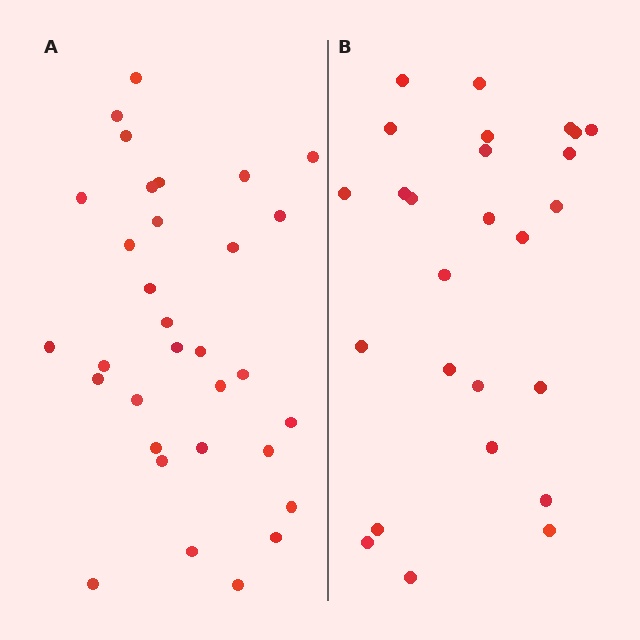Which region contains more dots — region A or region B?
Region A (the left region) has more dots.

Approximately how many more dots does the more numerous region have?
Region A has about 6 more dots than region B.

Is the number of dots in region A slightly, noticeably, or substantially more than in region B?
Region A has only slightly more — the two regions are fairly close. The ratio is roughly 1.2 to 1.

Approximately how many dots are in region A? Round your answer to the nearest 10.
About 30 dots. (The exact count is 32, which rounds to 30.)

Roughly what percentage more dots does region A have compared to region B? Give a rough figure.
About 25% more.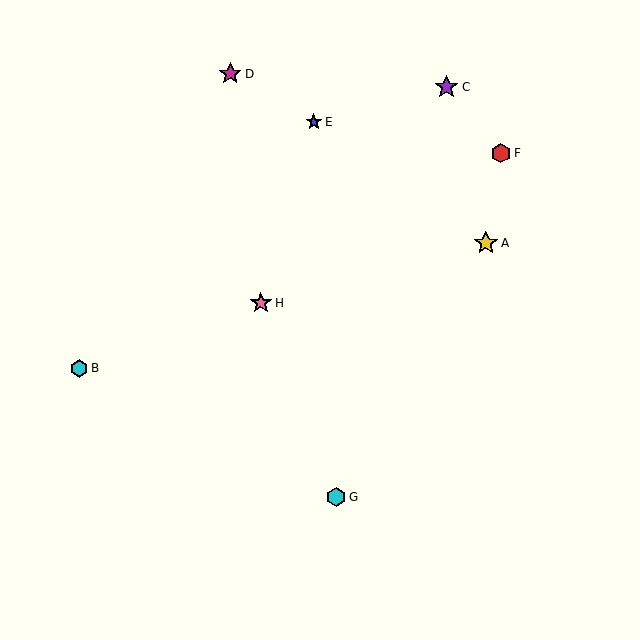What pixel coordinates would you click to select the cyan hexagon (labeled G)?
Click at (336, 497) to select the cyan hexagon G.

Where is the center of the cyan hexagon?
The center of the cyan hexagon is at (79, 369).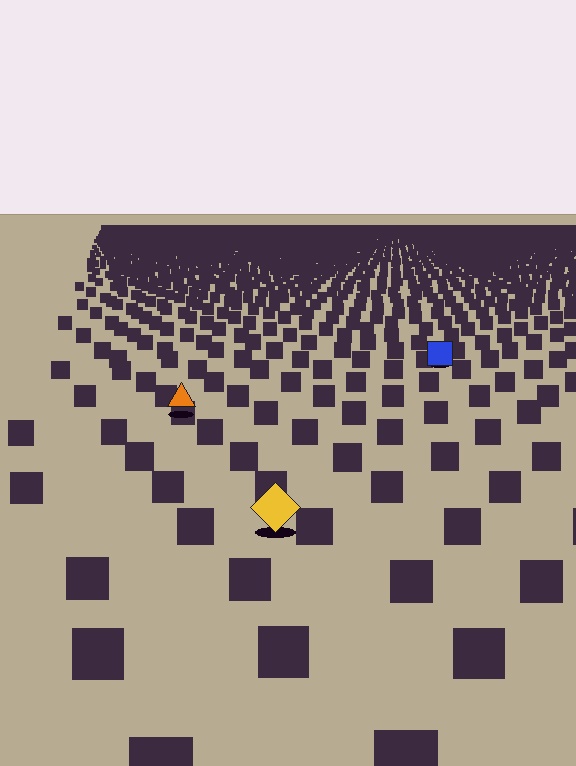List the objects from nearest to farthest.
From nearest to farthest: the yellow diamond, the orange triangle, the blue square.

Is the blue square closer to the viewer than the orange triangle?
No. The orange triangle is closer — you can tell from the texture gradient: the ground texture is coarser near it.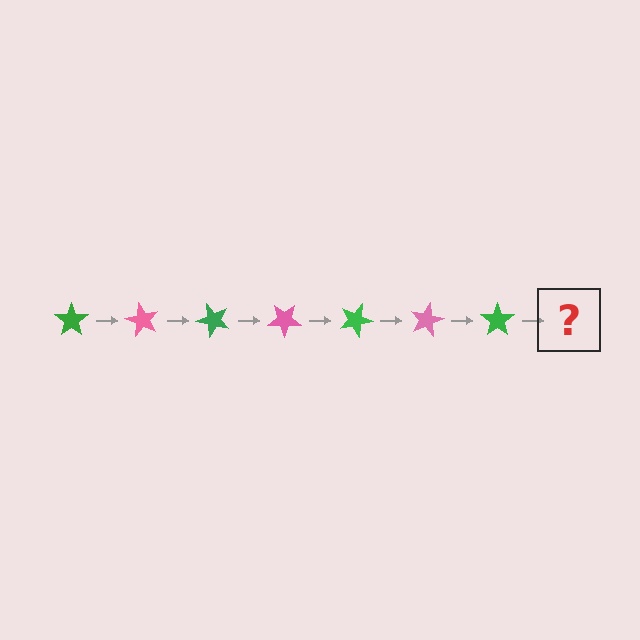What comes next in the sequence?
The next element should be a pink star, rotated 420 degrees from the start.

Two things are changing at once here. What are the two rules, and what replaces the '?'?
The two rules are that it rotates 60 degrees each step and the color cycles through green and pink. The '?' should be a pink star, rotated 420 degrees from the start.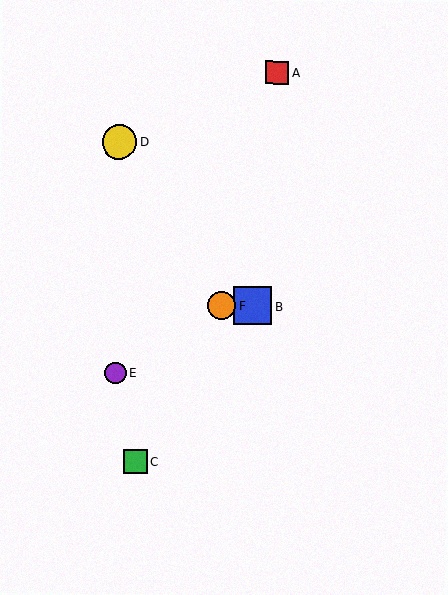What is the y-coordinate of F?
Object F is at y≈306.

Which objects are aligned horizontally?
Objects B, F are aligned horizontally.